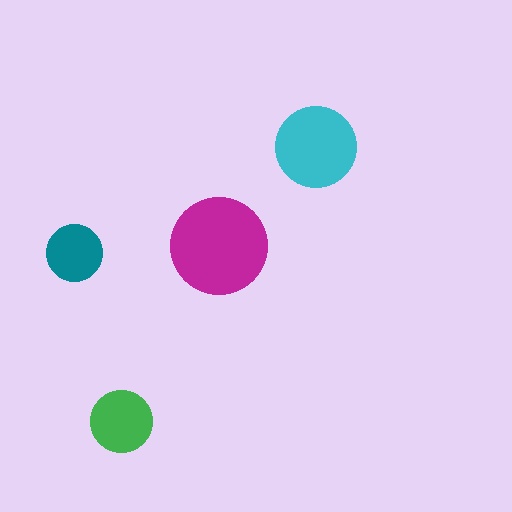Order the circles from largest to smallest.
the magenta one, the cyan one, the green one, the teal one.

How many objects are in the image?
There are 4 objects in the image.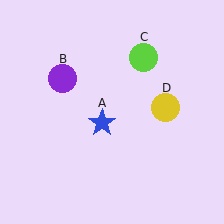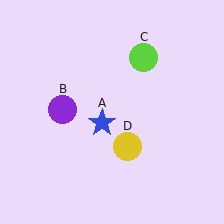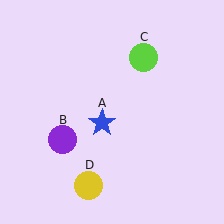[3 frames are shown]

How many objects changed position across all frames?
2 objects changed position: purple circle (object B), yellow circle (object D).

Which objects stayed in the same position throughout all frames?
Blue star (object A) and lime circle (object C) remained stationary.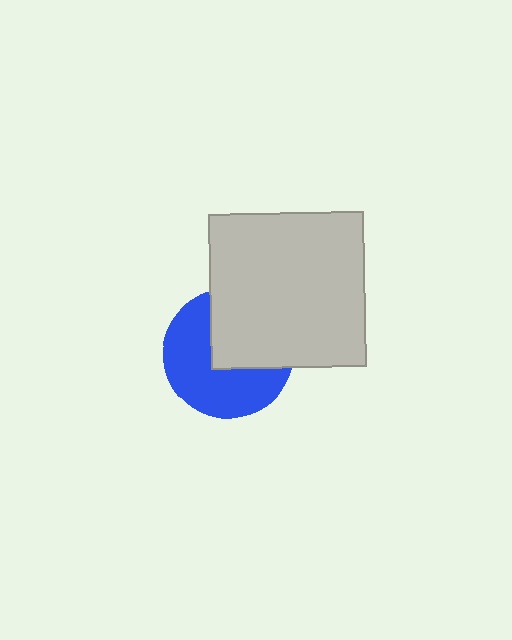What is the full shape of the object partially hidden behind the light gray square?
The partially hidden object is a blue circle.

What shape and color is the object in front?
The object in front is a light gray square.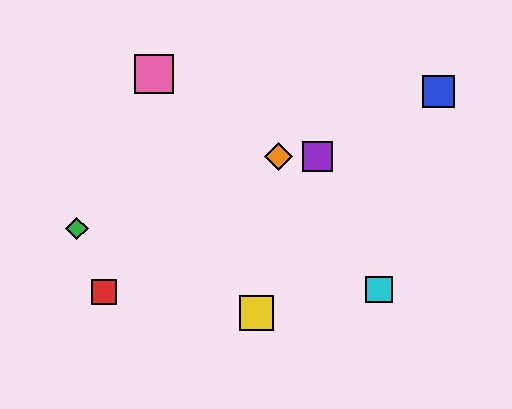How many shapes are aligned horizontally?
2 shapes (the purple square, the orange diamond) are aligned horizontally.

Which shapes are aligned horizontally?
The purple square, the orange diamond are aligned horizontally.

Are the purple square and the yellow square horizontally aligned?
No, the purple square is at y≈156 and the yellow square is at y≈313.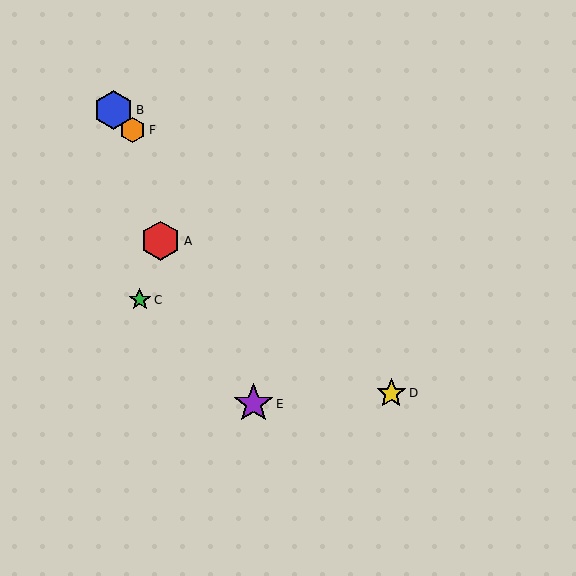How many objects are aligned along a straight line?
3 objects (B, D, F) are aligned along a straight line.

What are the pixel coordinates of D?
Object D is at (391, 393).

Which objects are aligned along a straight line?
Objects B, D, F are aligned along a straight line.